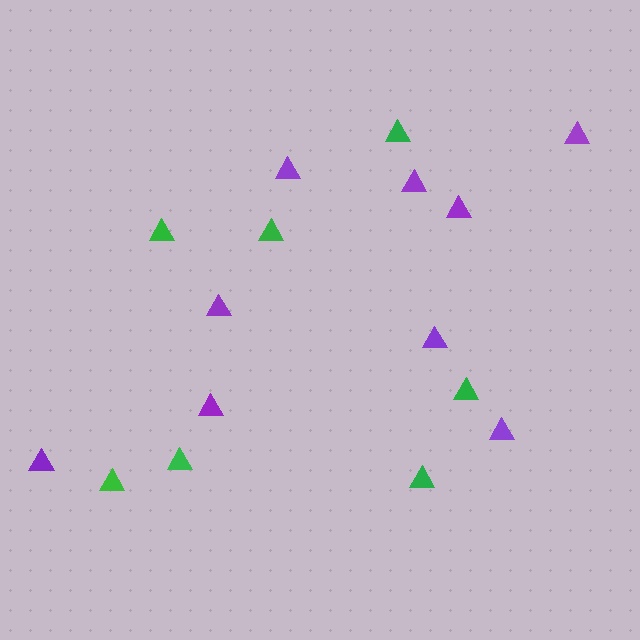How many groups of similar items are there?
There are 2 groups: one group of purple triangles (9) and one group of green triangles (7).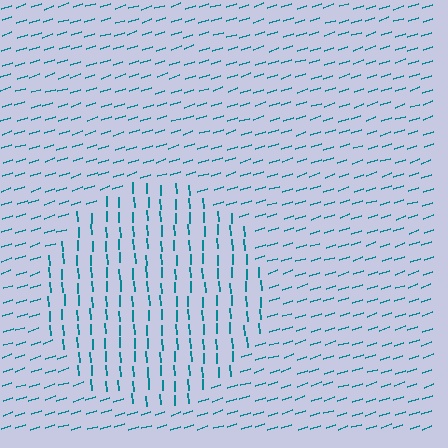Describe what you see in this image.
The image is filled with small teal line segments. A circle region in the image has lines oriented differently from the surrounding lines, creating a visible texture boundary.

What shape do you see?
I see a circle.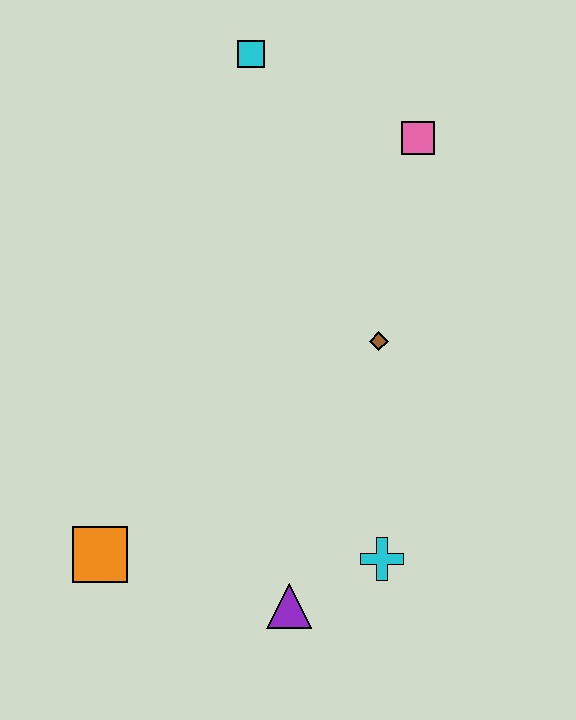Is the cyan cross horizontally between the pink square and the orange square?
Yes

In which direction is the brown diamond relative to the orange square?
The brown diamond is to the right of the orange square.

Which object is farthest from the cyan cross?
The cyan square is farthest from the cyan cross.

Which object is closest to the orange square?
The purple triangle is closest to the orange square.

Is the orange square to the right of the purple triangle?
No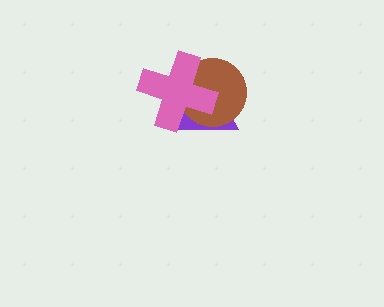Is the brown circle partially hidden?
Yes, it is partially covered by another shape.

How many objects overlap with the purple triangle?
2 objects overlap with the purple triangle.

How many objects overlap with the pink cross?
2 objects overlap with the pink cross.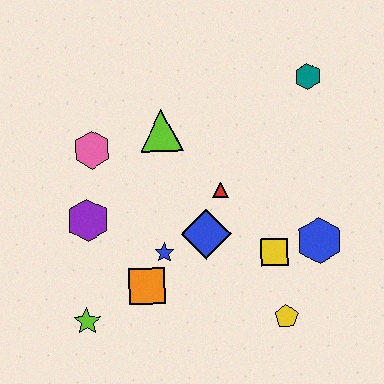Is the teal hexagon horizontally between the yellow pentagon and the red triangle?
No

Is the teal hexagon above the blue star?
Yes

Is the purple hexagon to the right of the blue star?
No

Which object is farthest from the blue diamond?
The teal hexagon is farthest from the blue diamond.